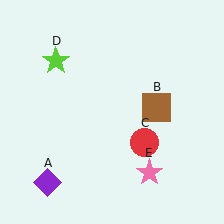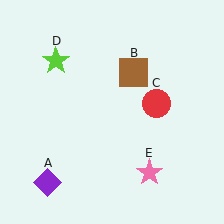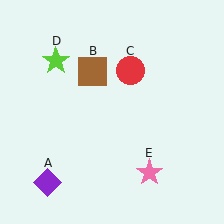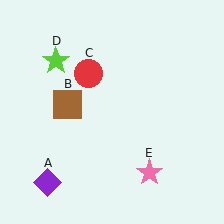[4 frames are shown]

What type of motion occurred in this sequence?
The brown square (object B), red circle (object C) rotated counterclockwise around the center of the scene.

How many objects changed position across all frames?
2 objects changed position: brown square (object B), red circle (object C).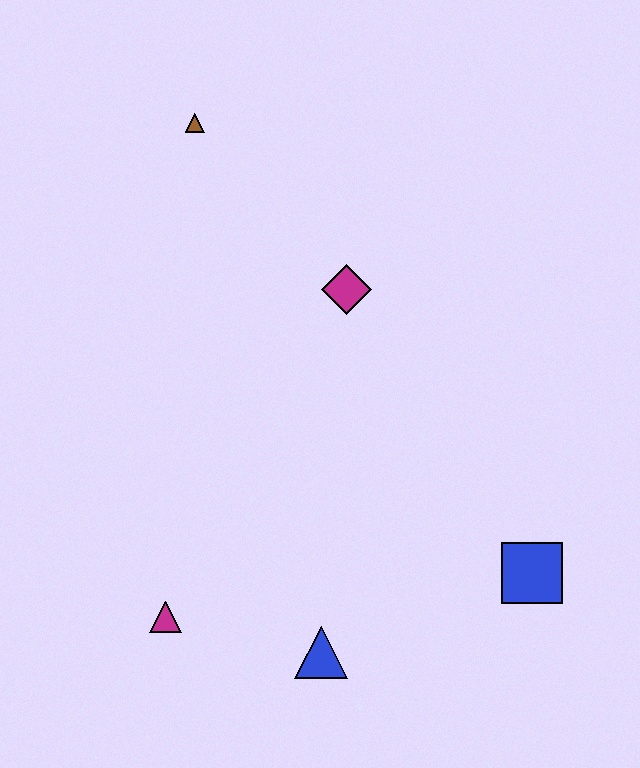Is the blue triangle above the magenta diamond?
No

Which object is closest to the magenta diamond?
The brown triangle is closest to the magenta diamond.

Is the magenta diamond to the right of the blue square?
No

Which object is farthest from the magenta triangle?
The brown triangle is farthest from the magenta triangle.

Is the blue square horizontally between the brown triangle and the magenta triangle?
No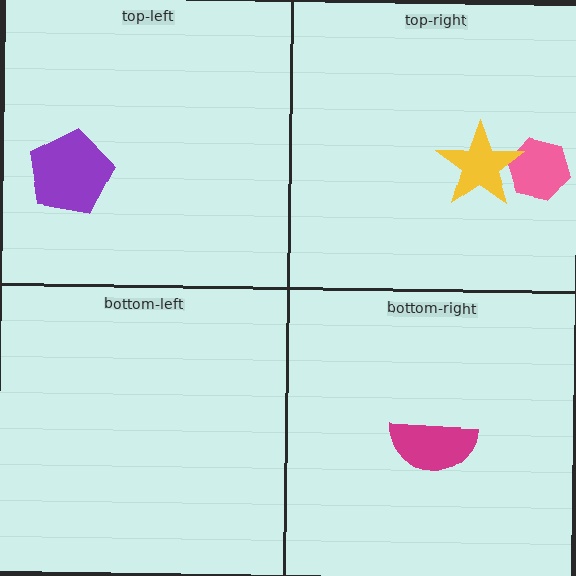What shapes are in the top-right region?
The pink hexagon, the yellow star.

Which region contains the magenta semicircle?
The bottom-right region.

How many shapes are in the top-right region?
2.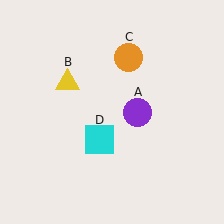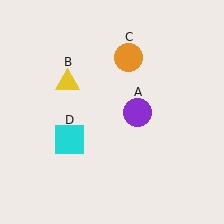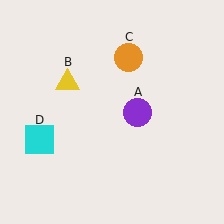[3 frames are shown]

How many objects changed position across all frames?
1 object changed position: cyan square (object D).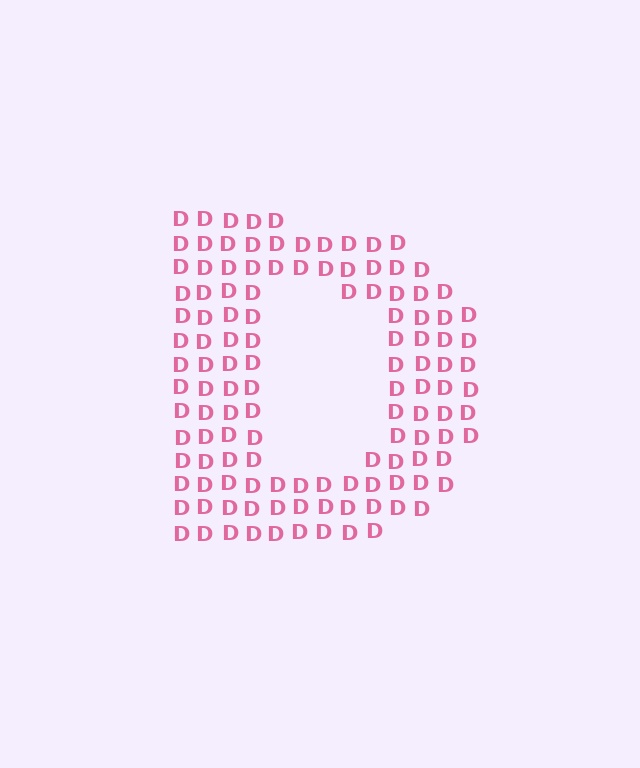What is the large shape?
The large shape is the letter D.